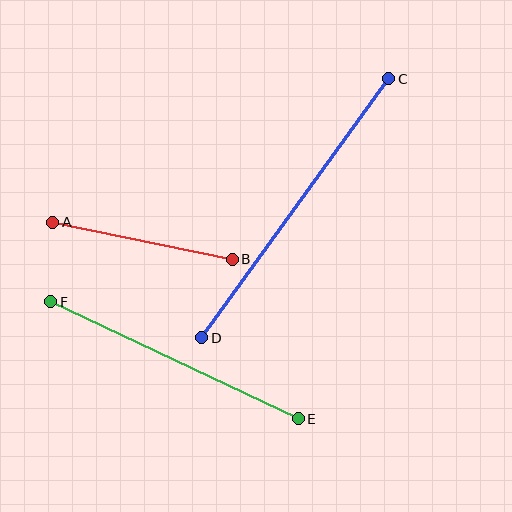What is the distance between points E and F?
The distance is approximately 273 pixels.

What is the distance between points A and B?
The distance is approximately 183 pixels.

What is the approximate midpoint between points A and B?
The midpoint is at approximately (143, 241) pixels.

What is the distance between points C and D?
The distance is approximately 320 pixels.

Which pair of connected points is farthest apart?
Points C and D are farthest apart.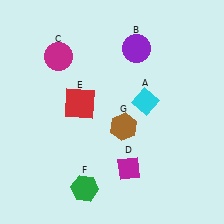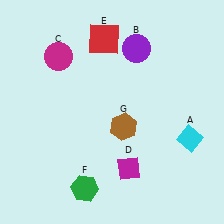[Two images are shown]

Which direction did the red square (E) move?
The red square (E) moved up.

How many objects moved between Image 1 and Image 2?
2 objects moved between the two images.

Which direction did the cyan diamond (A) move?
The cyan diamond (A) moved right.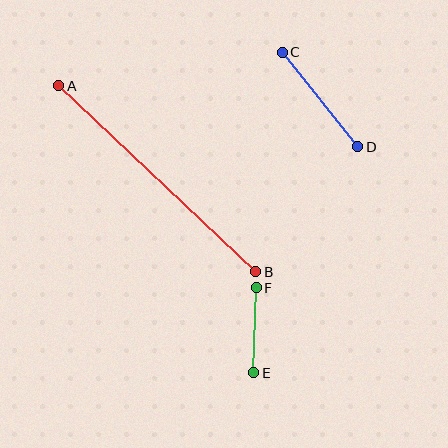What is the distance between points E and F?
The distance is approximately 85 pixels.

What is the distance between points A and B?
The distance is approximately 271 pixels.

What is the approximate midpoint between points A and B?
The midpoint is at approximately (157, 179) pixels.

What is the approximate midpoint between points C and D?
The midpoint is at approximately (320, 99) pixels.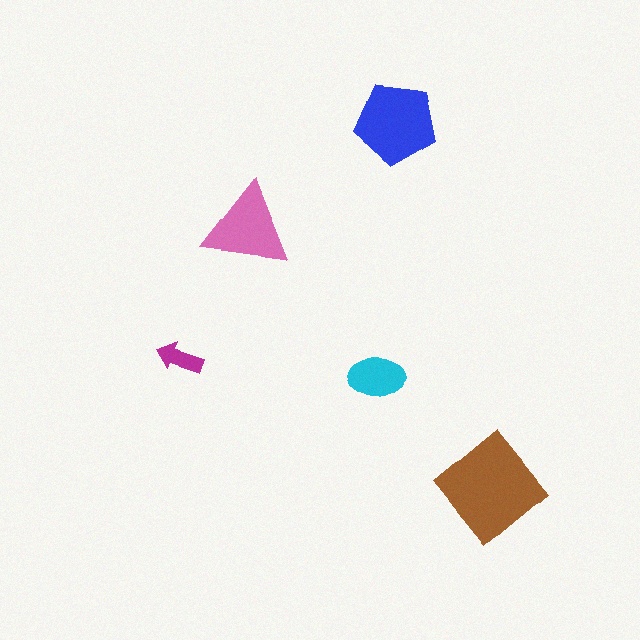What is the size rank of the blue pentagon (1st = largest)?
2nd.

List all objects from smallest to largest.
The magenta arrow, the cyan ellipse, the pink triangle, the blue pentagon, the brown diamond.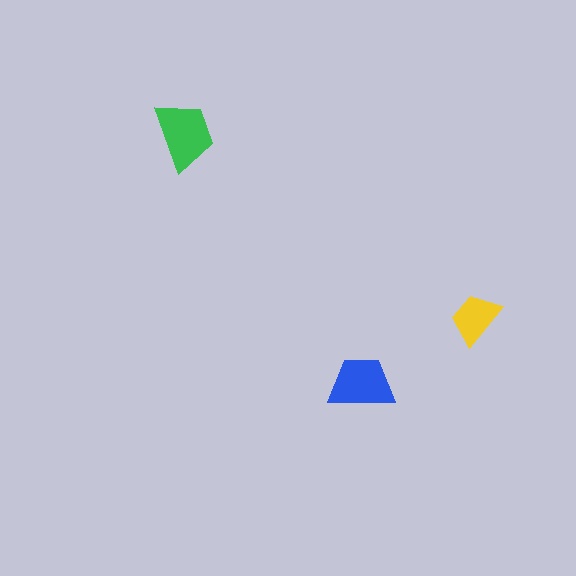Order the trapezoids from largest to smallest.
the green one, the blue one, the yellow one.